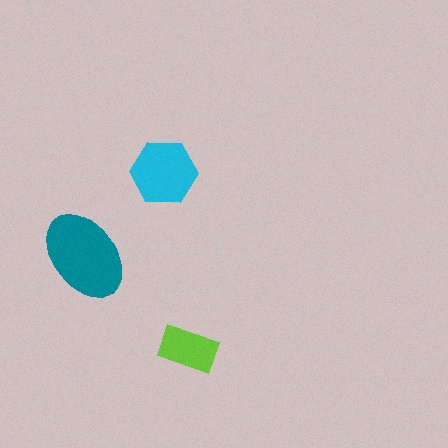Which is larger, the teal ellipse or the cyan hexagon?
The teal ellipse.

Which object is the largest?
The teal ellipse.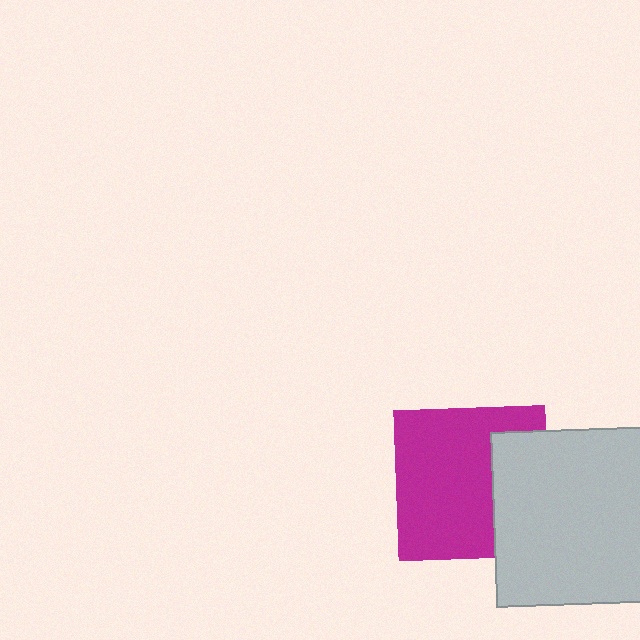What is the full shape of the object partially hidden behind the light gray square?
The partially hidden object is a magenta square.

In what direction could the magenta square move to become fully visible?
The magenta square could move left. That would shift it out from behind the light gray square entirely.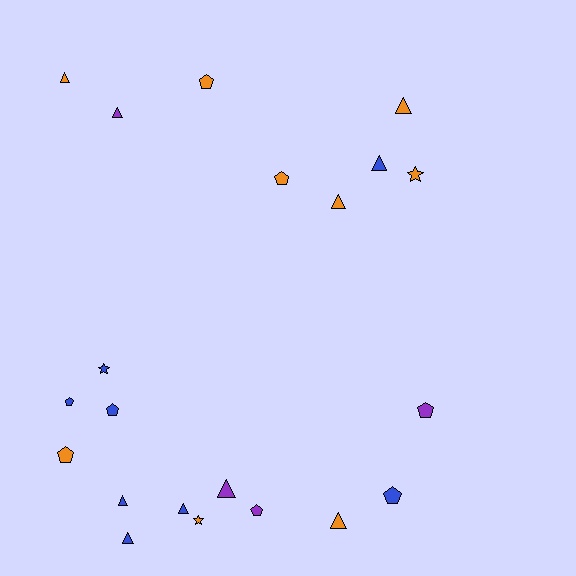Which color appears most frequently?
Orange, with 9 objects.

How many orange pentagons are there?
There are 3 orange pentagons.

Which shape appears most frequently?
Triangle, with 10 objects.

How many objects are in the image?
There are 21 objects.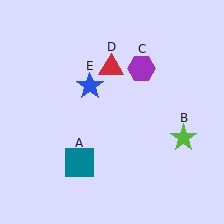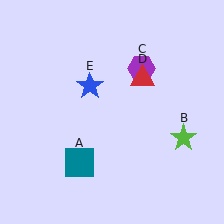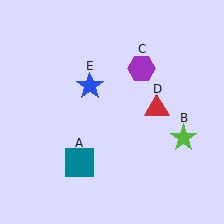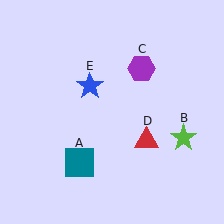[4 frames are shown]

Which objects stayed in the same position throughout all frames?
Teal square (object A) and lime star (object B) and purple hexagon (object C) and blue star (object E) remained stationary.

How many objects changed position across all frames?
1 object changed position: red triangle (object D).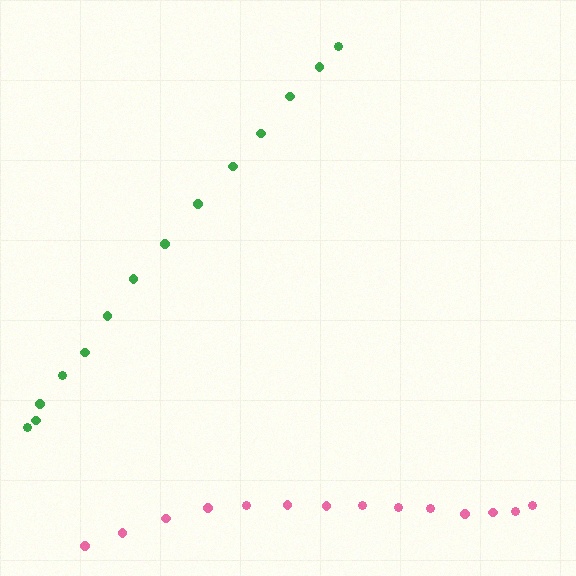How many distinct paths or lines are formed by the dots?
There are 2 distinct paths.